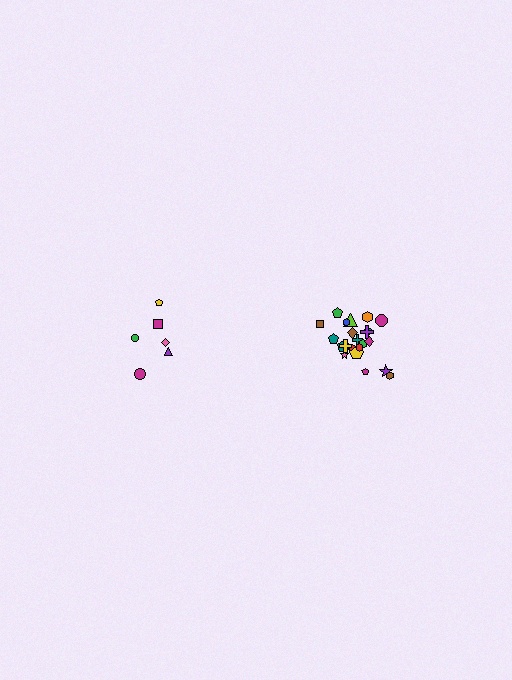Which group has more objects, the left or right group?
The right group.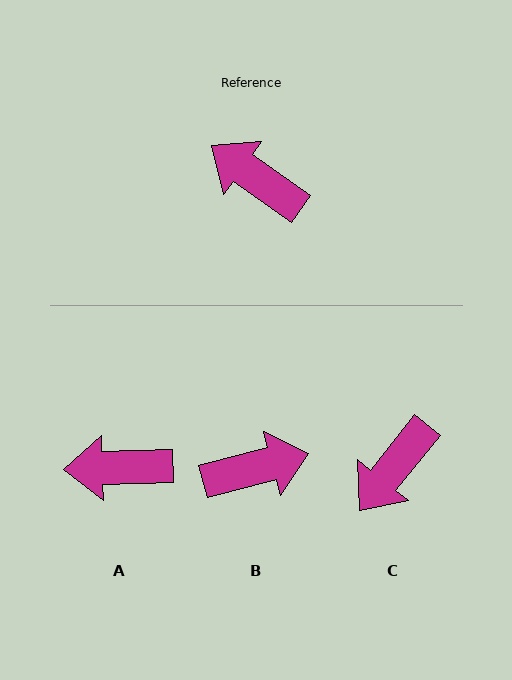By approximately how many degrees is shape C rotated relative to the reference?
Approximately 87 degrees counter-clockwise.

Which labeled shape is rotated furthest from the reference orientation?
B, about 130 degrees away.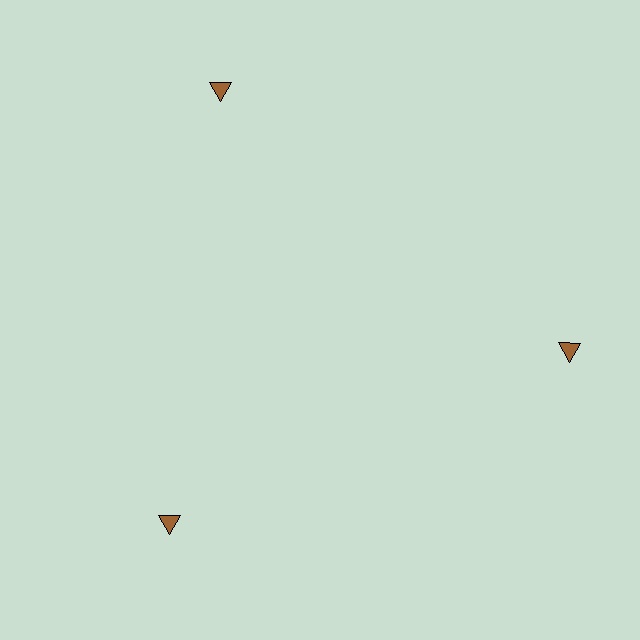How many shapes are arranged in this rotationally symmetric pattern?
There are 3 shapes, arranged in 3 groups of 1.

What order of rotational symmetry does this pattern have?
This pattern has 3-fold rotational symmetry.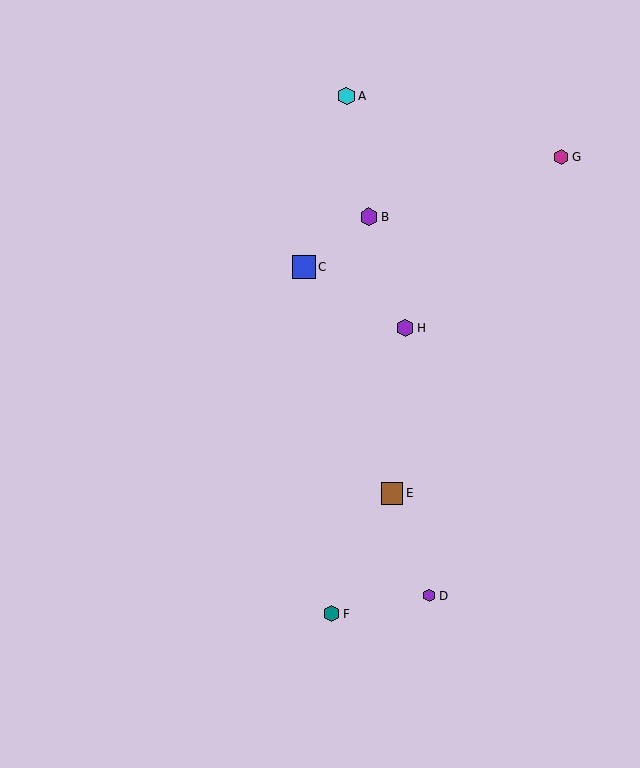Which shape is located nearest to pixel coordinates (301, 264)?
The blue square (labeled C) at (304, 267) is nearest to that location.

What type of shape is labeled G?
Shape G is a magenta hexagon.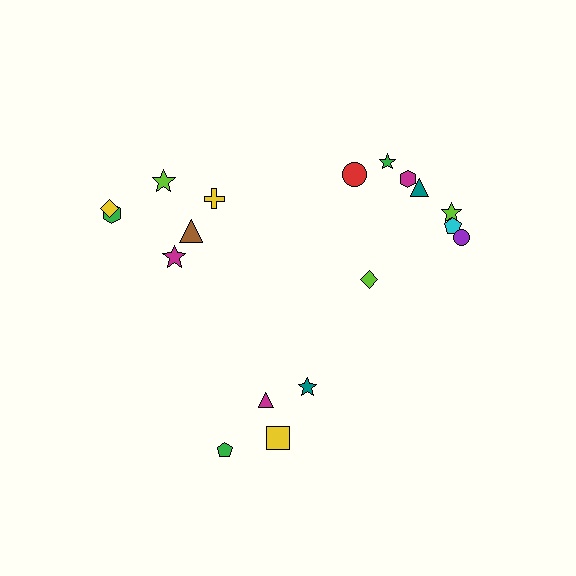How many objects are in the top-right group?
There are 8 objects.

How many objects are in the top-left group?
There are 6 objects.